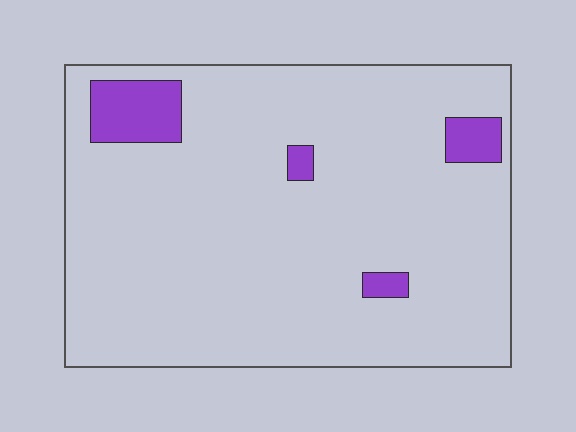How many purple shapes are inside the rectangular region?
4.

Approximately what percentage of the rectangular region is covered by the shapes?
Approximately 10%.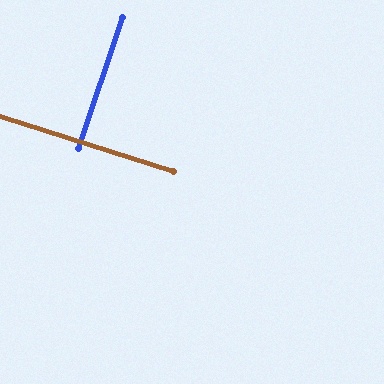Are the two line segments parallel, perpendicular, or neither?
Perpendicular — they meet at approximately 89°.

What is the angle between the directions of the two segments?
Approximately 89 degrees.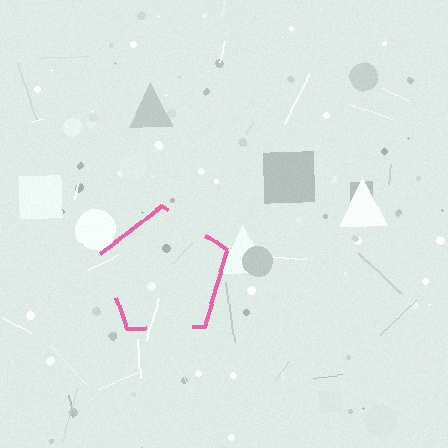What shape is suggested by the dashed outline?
The dashed outline suggests a pentagon.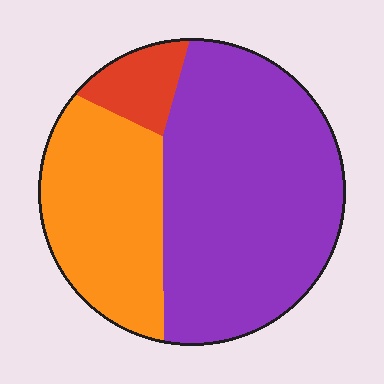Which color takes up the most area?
Purple, at roughly 60%.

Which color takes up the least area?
Red, at roughly 10%.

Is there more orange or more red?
Orange.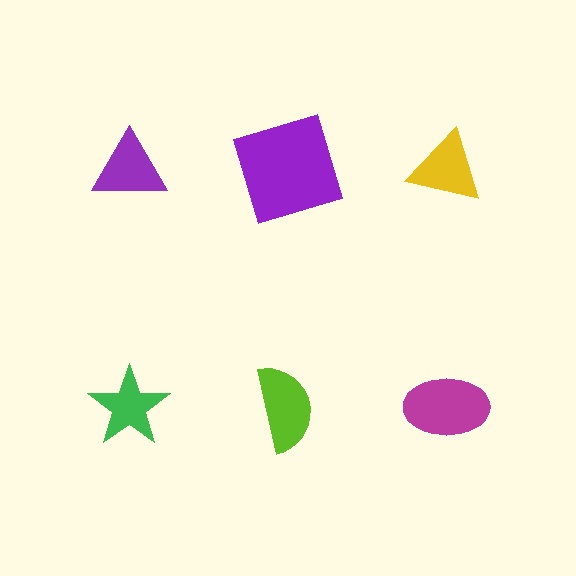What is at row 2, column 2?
A lime semicircle.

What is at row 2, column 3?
A magenta ellipse.